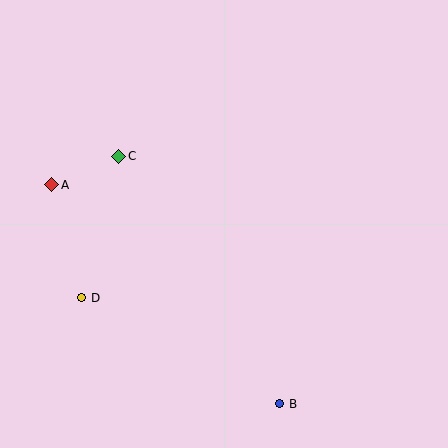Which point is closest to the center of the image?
Point C at (119, 156) is closest to the center.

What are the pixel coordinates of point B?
Point B is at (280, 404).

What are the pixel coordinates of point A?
Point A is at (52, 185).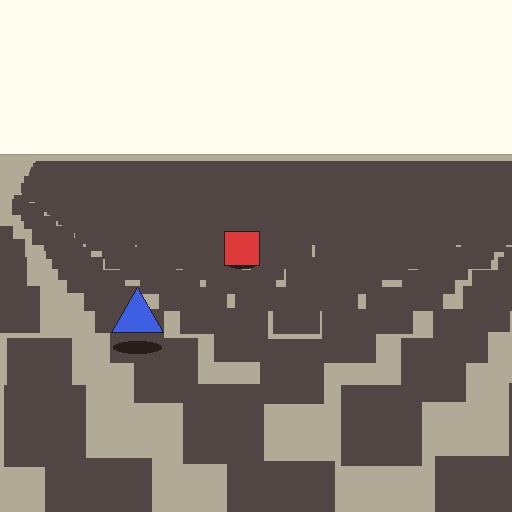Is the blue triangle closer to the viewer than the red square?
Yes. The blue triangle is closer — you can tell from the texture gradient: the ground texture is coarser near it.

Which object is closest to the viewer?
The blue triangle is closest. The texture marks near it are larger and more spread out.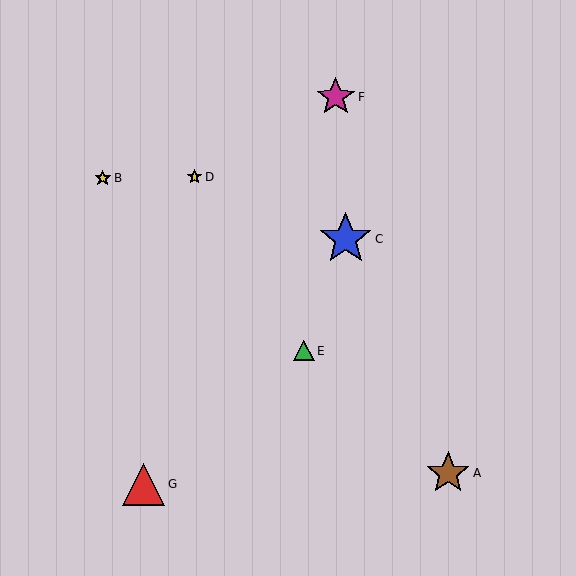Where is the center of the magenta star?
The center of the magenta star is at (336, 97).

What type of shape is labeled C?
Shape C is a blue star.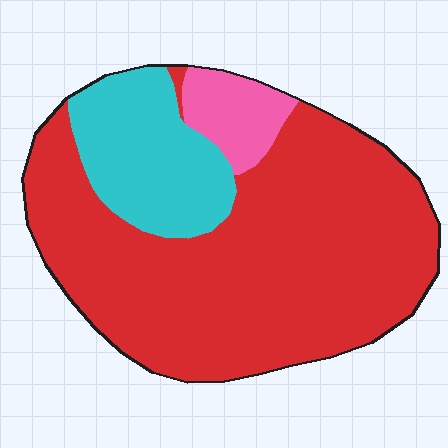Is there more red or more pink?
Red.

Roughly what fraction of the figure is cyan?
Cyan takes up about one fifth (1/5) of the figure.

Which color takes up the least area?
Pink, at roughly 10%.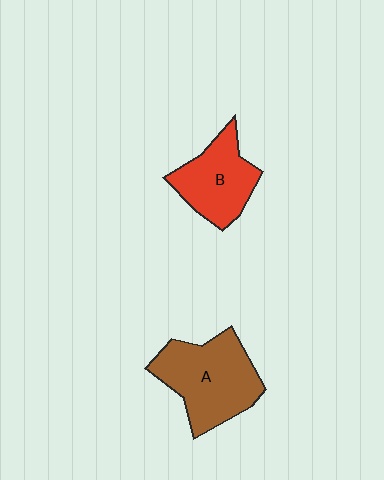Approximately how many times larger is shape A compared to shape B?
Approximately 1.3 times.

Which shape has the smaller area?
Shape B (red).